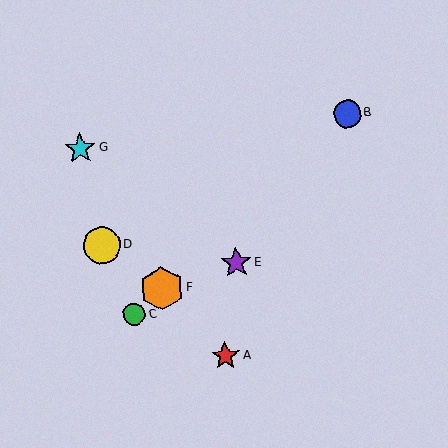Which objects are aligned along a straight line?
Objects B, C, F are aligned along a straight line.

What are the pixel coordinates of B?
Object B is at (347, 114).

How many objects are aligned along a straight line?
3 objects (B, C, F) are aligned along a straight line.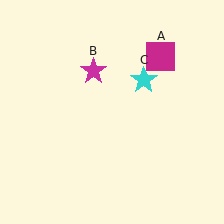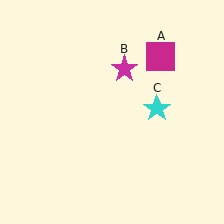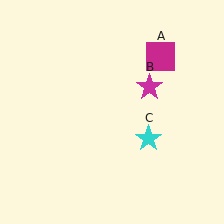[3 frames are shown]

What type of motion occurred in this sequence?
The magenta star (object B), cyan star (object C) rotated clockwise around the center of the scene.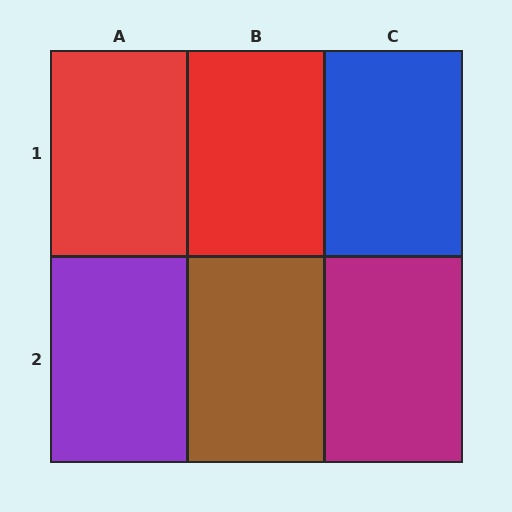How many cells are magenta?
1 cell is magenta.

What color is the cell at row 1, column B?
Red.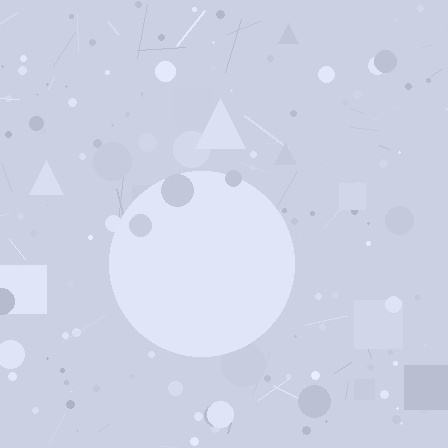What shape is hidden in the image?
A circle is hidden in the image.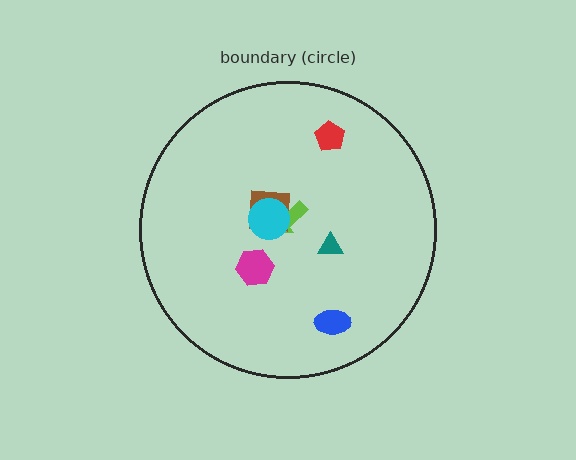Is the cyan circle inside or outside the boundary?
Inside.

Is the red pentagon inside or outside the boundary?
Inside.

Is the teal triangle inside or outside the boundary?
Inside.